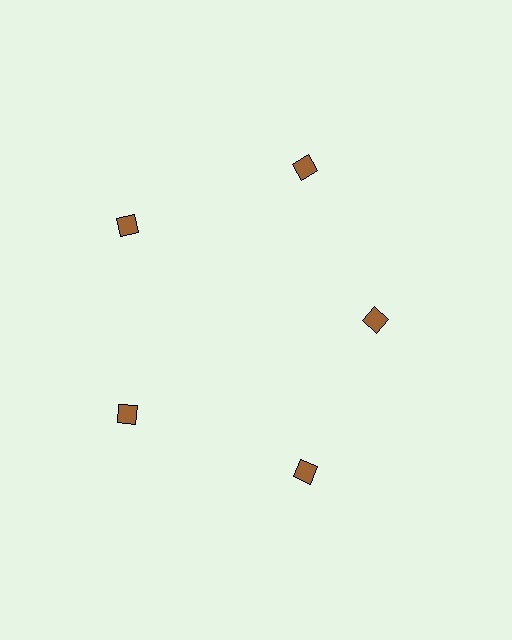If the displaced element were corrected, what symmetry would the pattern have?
It would have 5-fold rotational symmetry — the pattern would map onto itself every 72 degrees.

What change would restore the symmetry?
The symmetry would be restored by moving it outward, back onto the ring so that all 5 diamonds sit at equal angles and equal distance from the center.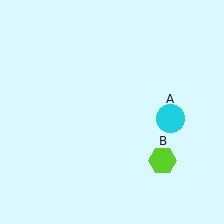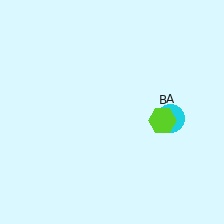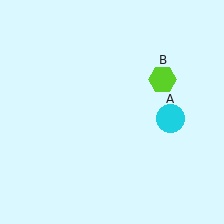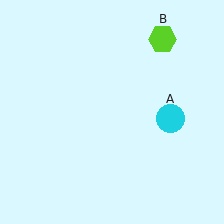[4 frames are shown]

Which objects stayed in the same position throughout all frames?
Cyan circle (object A) remained stationary.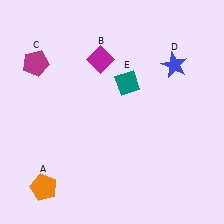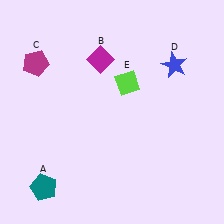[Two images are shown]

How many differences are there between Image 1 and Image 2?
There are 2 differences between the two images.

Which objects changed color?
A changed from orange to teal. E changed from teal to lime.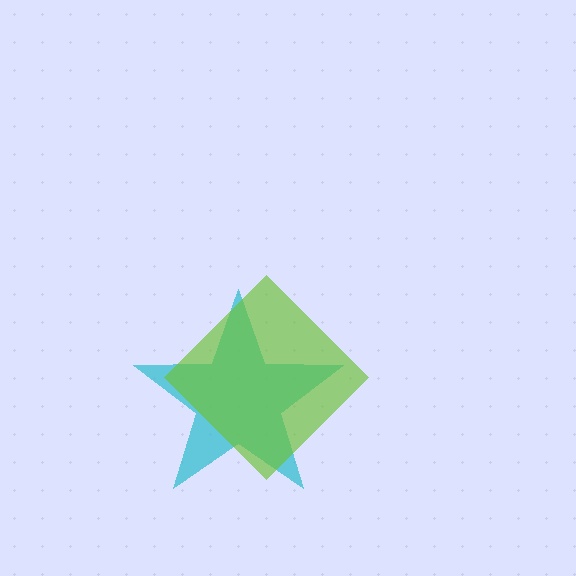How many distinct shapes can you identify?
There are 2 distinct shapes: a cyan star, a lime diamond.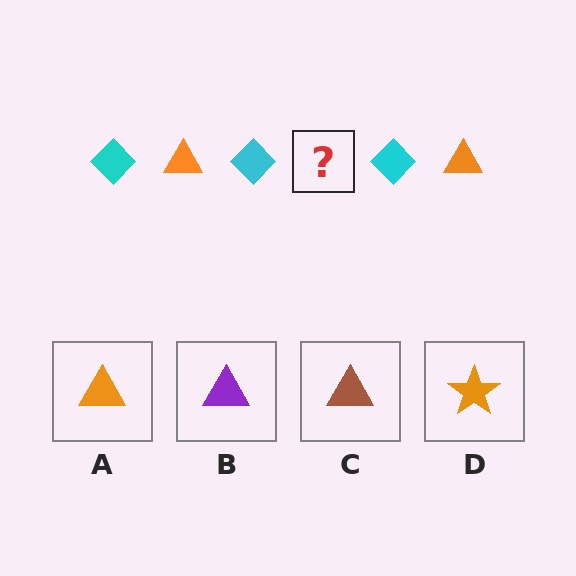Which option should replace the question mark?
Option A.